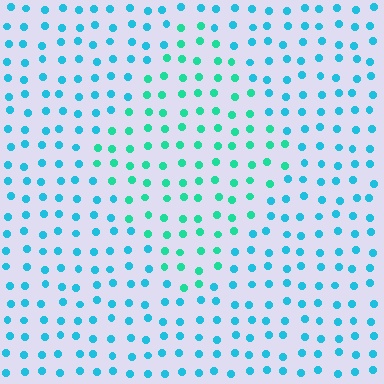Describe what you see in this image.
The image is filled with small cyan elements in a uniform arrangement. A diamond-shaped region is visible where the elements are tinted to a slightly different hue, forming a subtle color boundary.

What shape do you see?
I see a diamond.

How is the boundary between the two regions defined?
The boundary is defined purely by a slight shift in hue (about 31 degrees). Spacing, size, and orientation are identical on both sides.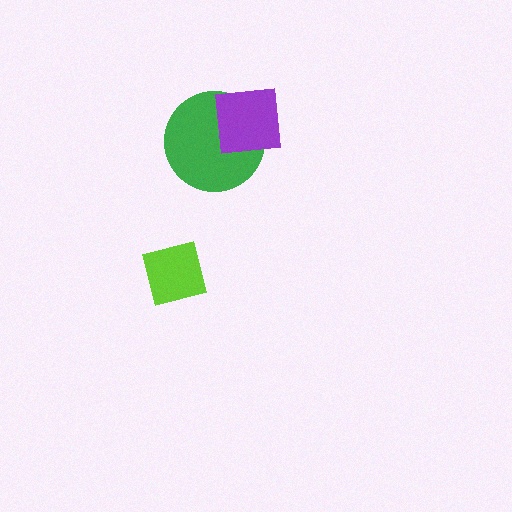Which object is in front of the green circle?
The purple square is in front of the green circle.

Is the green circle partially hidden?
Yes, it is partially covered by another shape.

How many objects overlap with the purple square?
1 object overlaps with the purple square.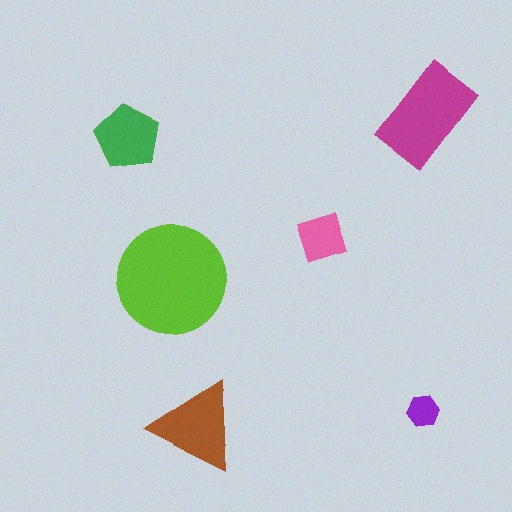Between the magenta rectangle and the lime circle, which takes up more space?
The lime circle.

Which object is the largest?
The lime circle.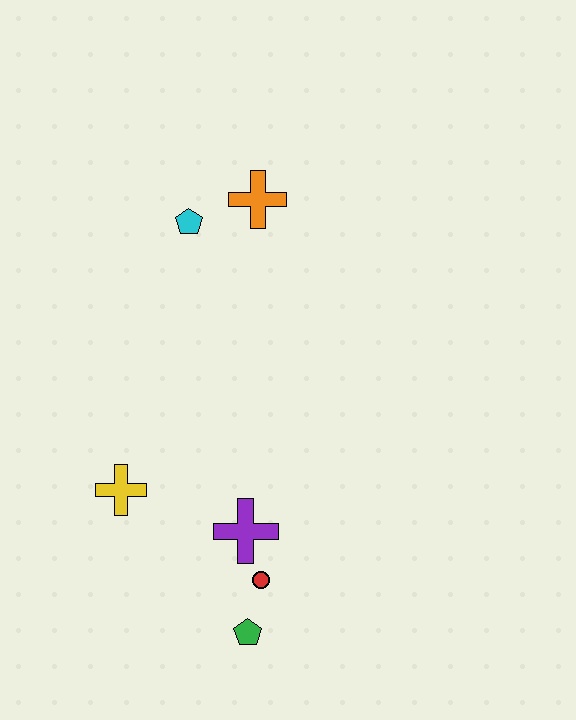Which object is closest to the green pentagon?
The red circle is closest to the green pentagon.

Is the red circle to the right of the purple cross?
Yes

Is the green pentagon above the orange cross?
No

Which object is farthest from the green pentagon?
The orange cross is farthest from the green pentagon.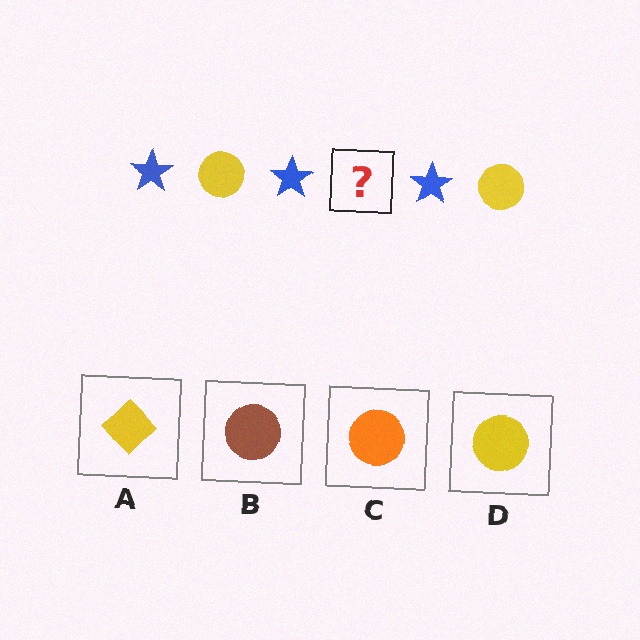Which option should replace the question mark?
Option D.